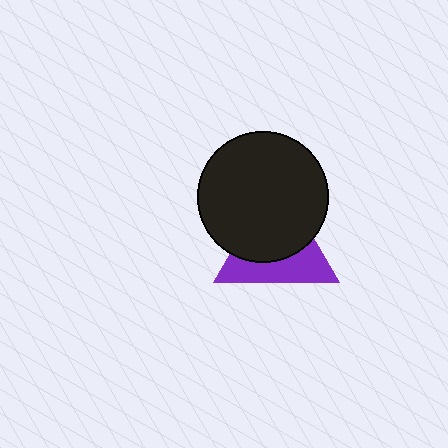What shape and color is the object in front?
The object in front is a black circle.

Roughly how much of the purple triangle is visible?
A small part of it is visible (roughly 44%).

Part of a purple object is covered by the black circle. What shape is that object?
It is a triangle.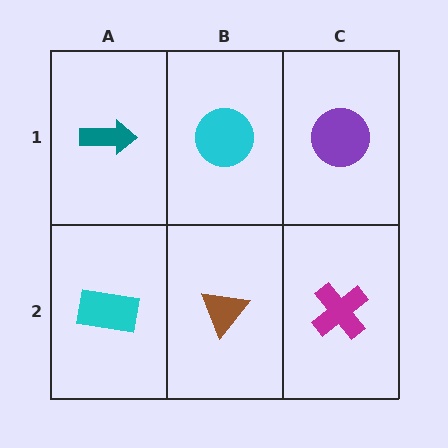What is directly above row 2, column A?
A teal arrow.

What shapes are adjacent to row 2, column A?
A teal arrow (row 1, column A), a brown triangle (row 2, column B).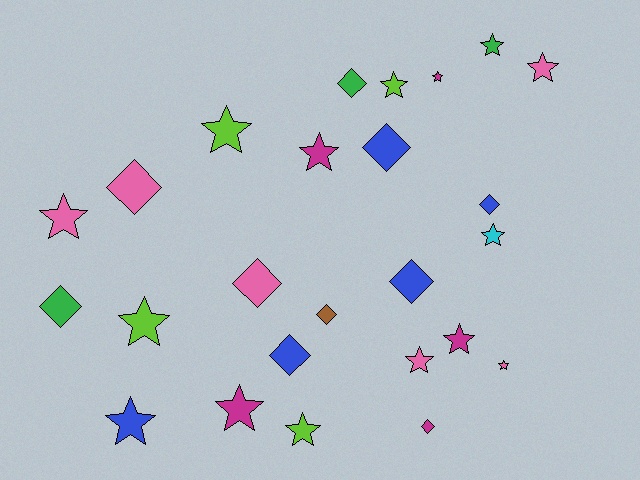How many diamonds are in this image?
There are 10 diamonds.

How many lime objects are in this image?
There are 4 lime objects.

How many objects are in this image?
There are 25 objects.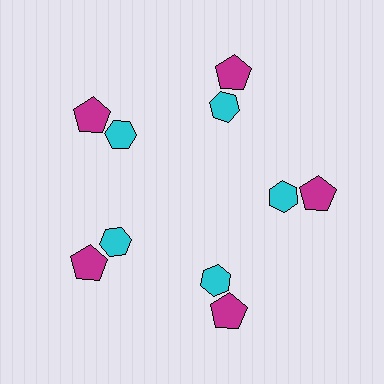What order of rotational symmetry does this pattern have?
This pattern has 5-fold rotational symmetry.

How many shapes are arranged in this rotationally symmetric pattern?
There are 10 shapes, arranged in 5 groups of 2.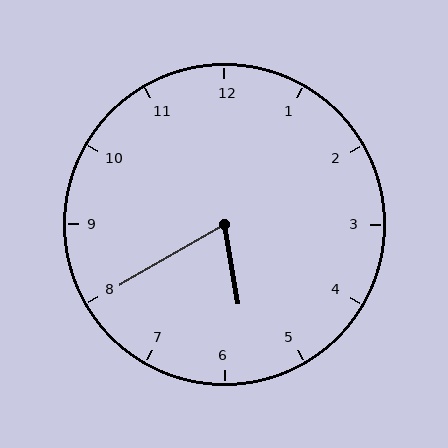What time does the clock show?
5:40.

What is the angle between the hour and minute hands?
Approximately 70 degrees.